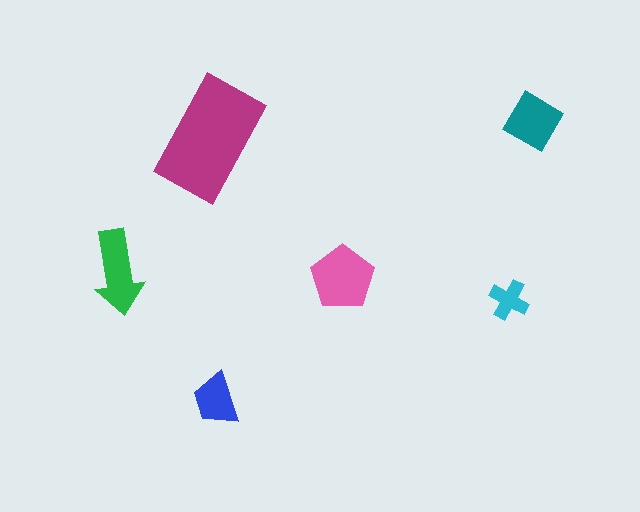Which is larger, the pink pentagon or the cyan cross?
The pink pentagon.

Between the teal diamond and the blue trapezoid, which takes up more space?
The teal diamond.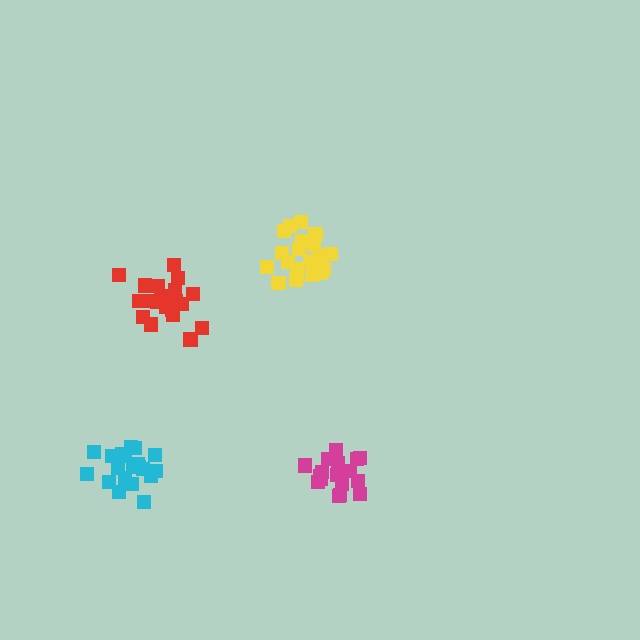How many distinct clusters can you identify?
There are 4 distinct clusters.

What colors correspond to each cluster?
The clusters are colored: red, magenta, yellow, cyan.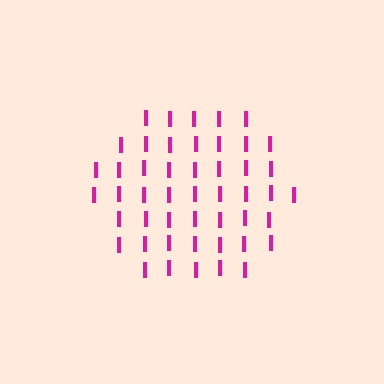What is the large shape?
The large shape is a hexagon.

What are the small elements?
The small elements are letter I's.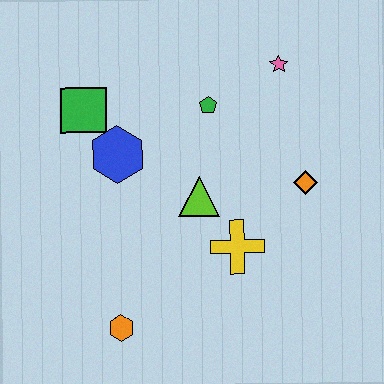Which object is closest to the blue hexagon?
The green square is closest to the blue hexagon.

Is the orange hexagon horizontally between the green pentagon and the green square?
Yes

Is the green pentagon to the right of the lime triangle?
Yes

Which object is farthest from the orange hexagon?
The pink star is farthest from the orange hexagon.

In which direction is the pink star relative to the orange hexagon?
The pink star is above the orange hexagon.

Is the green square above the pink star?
No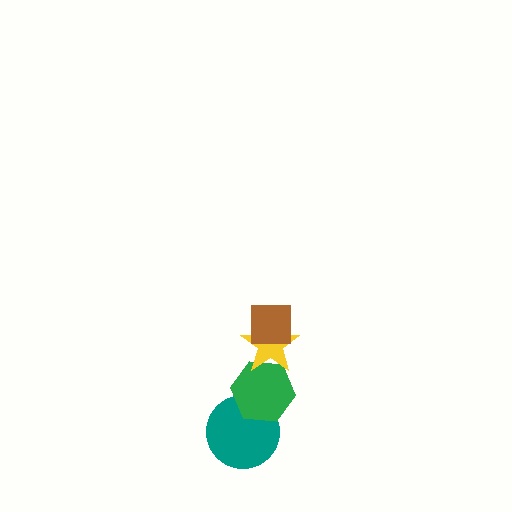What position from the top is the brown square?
The brown square is 1st from the top.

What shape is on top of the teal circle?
The green hexagon is on top of the teal circle.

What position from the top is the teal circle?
The teal circle is 4th from the top.